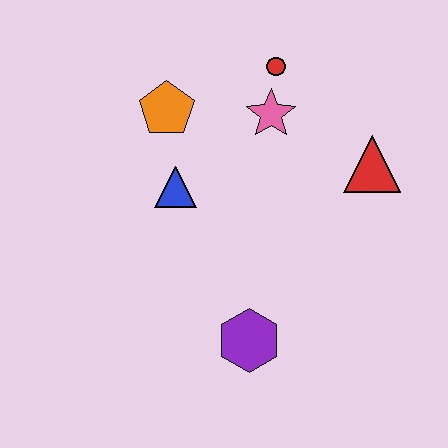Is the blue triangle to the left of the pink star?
Yes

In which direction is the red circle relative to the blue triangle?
The red circle is above the blue triangle.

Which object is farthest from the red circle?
The purple hexagon is farthest from the red circle.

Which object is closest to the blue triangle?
The orange pentagon is closest to the blue triangle.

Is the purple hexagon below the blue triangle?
Yes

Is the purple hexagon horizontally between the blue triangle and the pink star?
Yes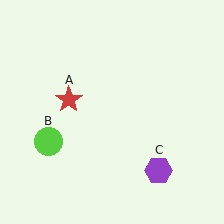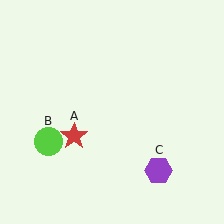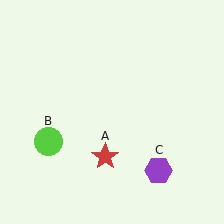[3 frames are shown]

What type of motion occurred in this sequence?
The red star (object A) rotated counterclockwise around the center of the scene.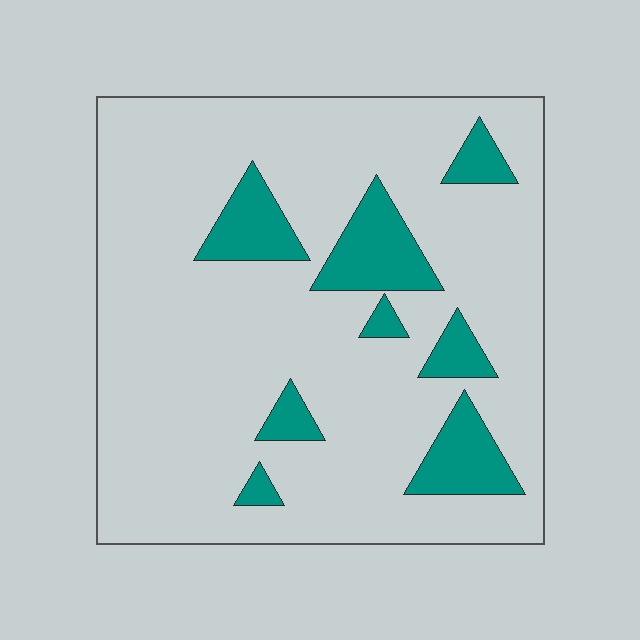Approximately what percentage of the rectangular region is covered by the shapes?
Approximately 15%.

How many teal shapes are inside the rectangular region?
8.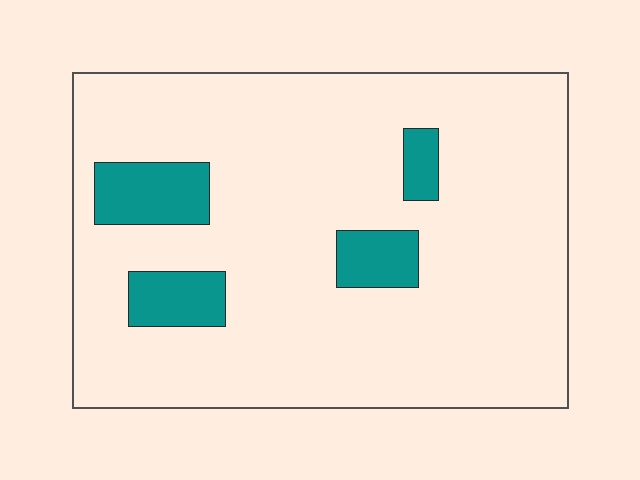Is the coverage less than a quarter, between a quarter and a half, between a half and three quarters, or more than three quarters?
Less than a quarter.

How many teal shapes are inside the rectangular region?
4.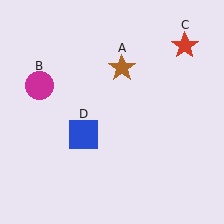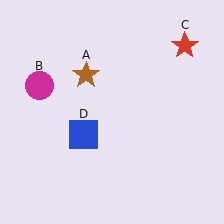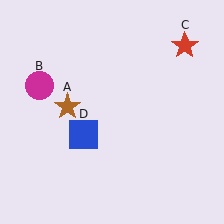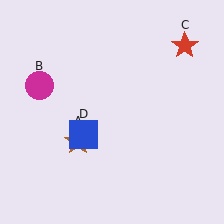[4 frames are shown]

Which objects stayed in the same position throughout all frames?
Magenta circle (object B) and red star (object C) and blue square (object D) remained stationary.